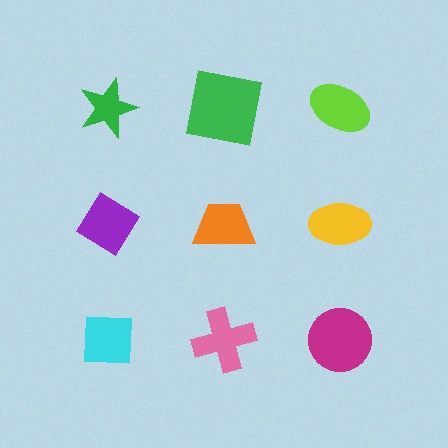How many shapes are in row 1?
3 shapes.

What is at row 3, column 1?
A cyan square.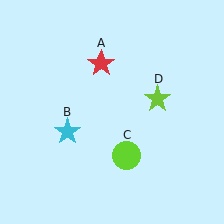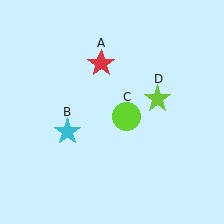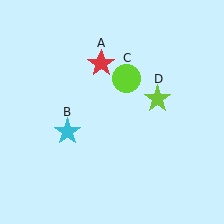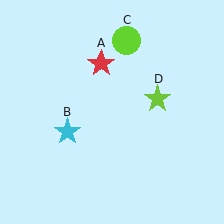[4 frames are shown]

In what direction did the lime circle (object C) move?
The lime circle (object C) moved up.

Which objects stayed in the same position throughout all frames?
Red star (object A) and cyan star (object B) and lime star (object D) remained stationary.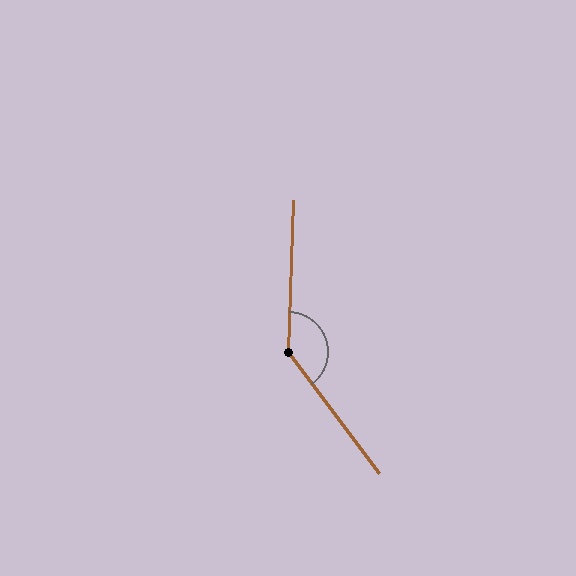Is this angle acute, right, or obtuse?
It is obtuse.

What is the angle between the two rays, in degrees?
Approximately 141 degrees.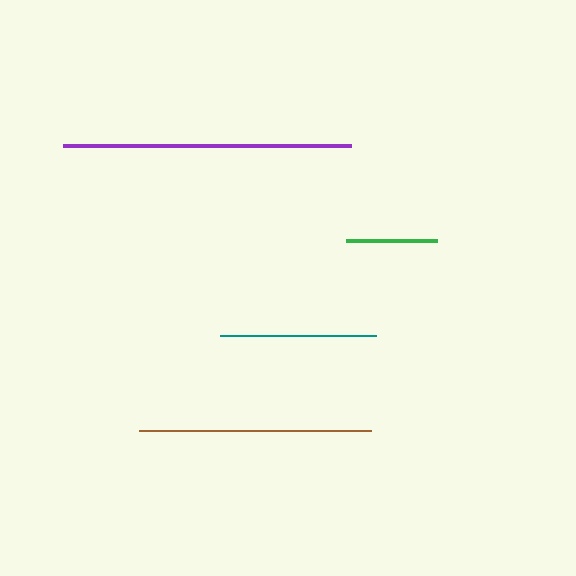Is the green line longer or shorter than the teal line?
The teal line is longer than the green line.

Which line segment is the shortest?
The green line is the shortest at approximately 91 pixels.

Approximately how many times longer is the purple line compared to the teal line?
The purple line is approximately 1.8 times the length of the teal line.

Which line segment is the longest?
The purple line is the longest at approximately 288 pixels.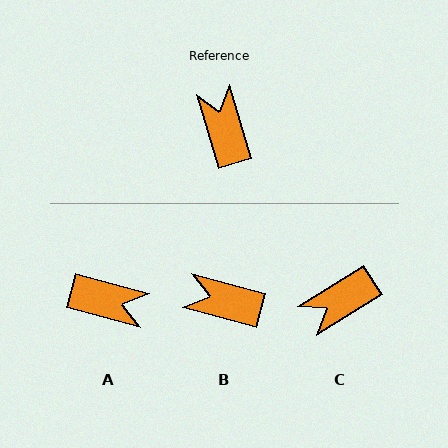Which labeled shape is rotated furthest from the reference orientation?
A, about 122 degrees away.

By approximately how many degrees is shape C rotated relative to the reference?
Approximately 106 degrees counter-clockwise.